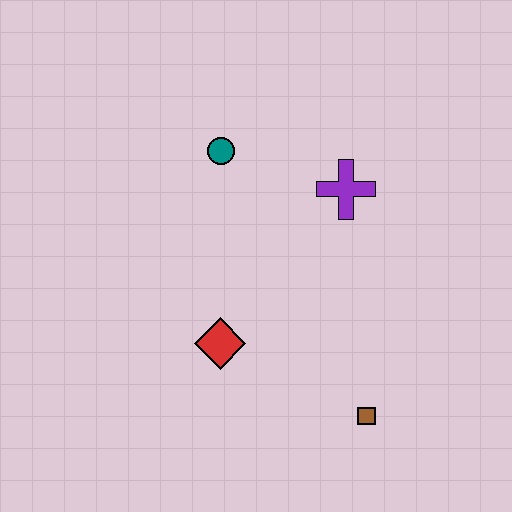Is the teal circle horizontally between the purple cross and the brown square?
No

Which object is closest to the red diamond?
The brown square is closest to the red diamond.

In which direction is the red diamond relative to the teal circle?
The red diamond is below the teal circle.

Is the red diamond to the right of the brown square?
No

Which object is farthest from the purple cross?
The brown square is farthest from the purple cross.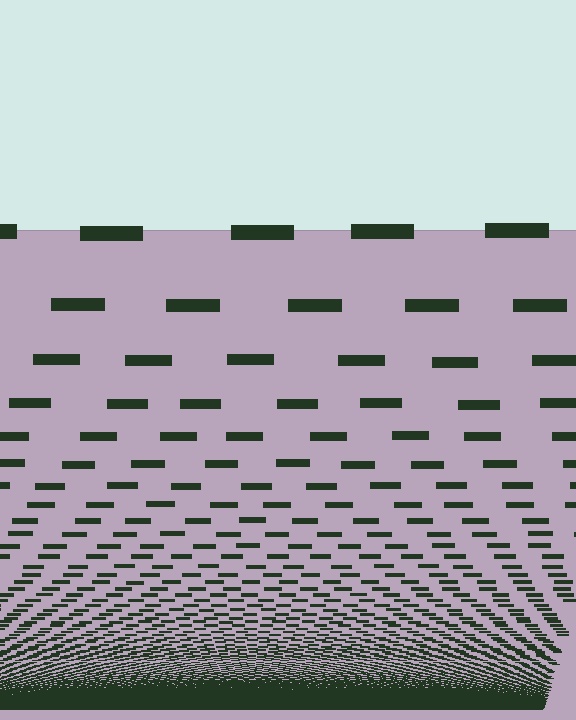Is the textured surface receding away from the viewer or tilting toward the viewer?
The surface appears to tilt toward the viewer. Texture elements get larger and sparser toward the top.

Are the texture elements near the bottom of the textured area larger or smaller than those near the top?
Smaller. The gradient is inverted — elements near the bottom are smaller and denser.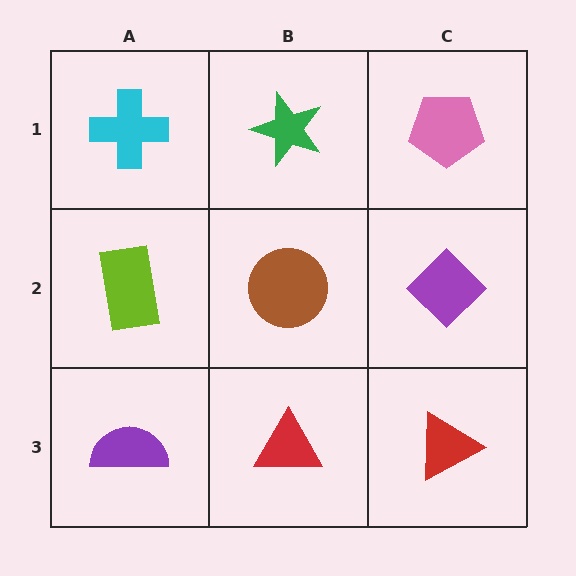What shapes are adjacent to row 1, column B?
A brown circle (row 2, column B), a cyan cross (row 1, column A), a pink pentagon (row 1, column C).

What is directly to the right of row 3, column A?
A red triangle.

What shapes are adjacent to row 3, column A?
A lime rectangle (row 2, column A), a red triangle (row 3, column B).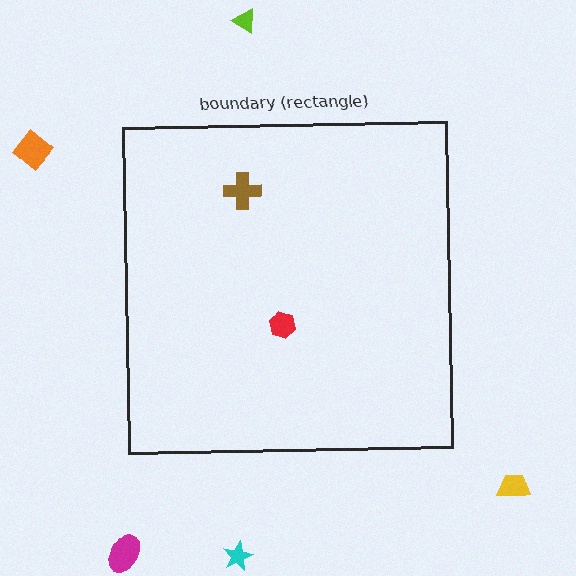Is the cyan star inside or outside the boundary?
Outside.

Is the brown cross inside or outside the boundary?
Inside.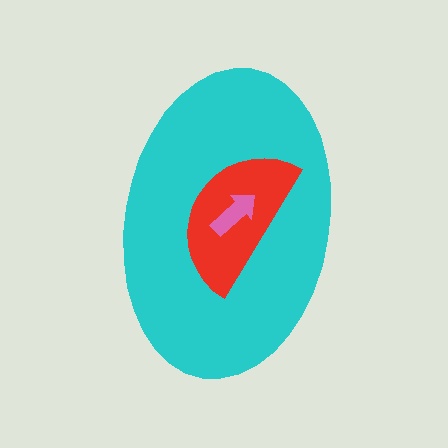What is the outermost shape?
The cyan ellipse.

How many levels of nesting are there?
3.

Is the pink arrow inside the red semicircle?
Yes.